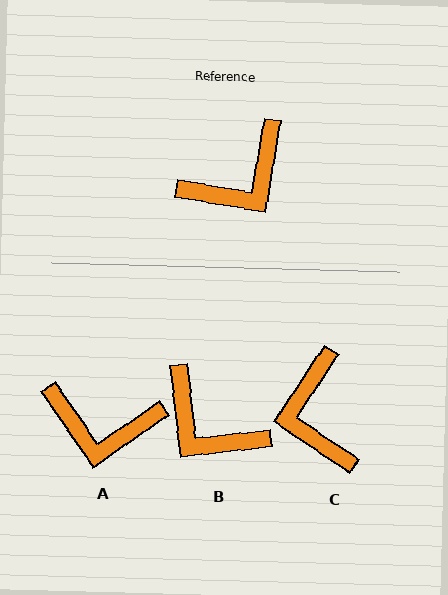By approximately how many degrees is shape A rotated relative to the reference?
Approximately 46 degrees clockwise.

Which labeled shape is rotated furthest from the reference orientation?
C, about 114 degrees away.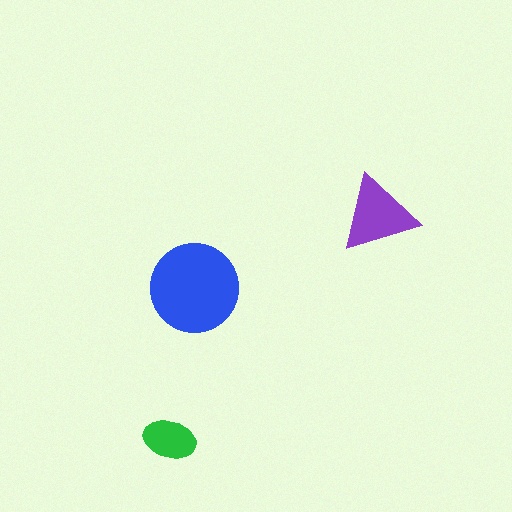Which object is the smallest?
The green ellipse.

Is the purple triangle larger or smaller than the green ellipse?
Larger.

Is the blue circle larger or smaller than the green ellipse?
Larger.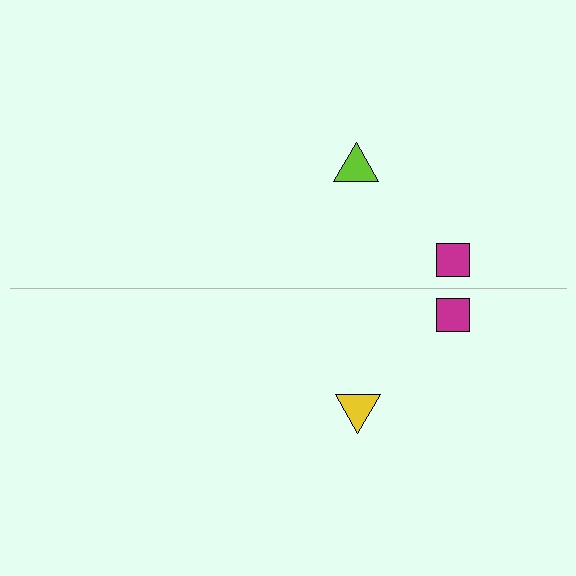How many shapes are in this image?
There are 4 shapes in this image.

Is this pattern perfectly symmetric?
No, the pattern is not perfectly symmetric. The yellow triangle on the bottom side breaks the symmetry — its mirror counterpart is lime.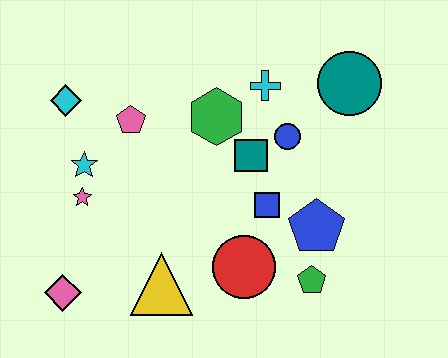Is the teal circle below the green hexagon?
No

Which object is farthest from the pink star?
The teal circle is farthest from the pink star.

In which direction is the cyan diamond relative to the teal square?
The cyan diamond is to the left of the teal square.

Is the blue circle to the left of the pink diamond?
No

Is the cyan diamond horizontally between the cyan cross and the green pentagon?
No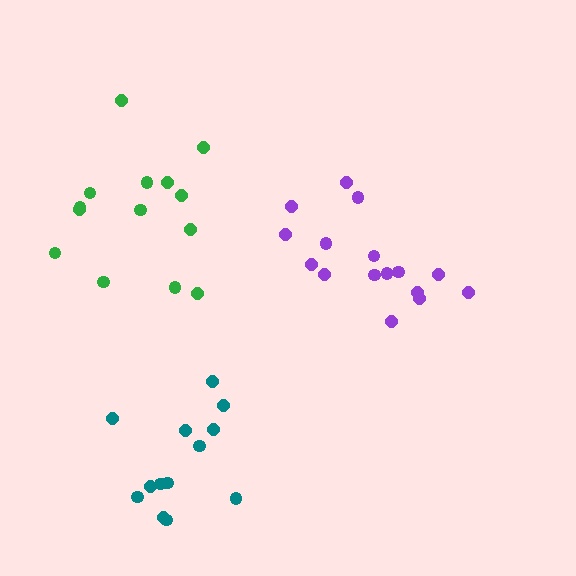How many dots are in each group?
Group 1: 16 dots, Group 2: 13 dots, Group 3: 14 dots (43 total).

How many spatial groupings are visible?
There are 3 spatial groupings.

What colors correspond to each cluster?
The clusters are colored: purple, teal, green.